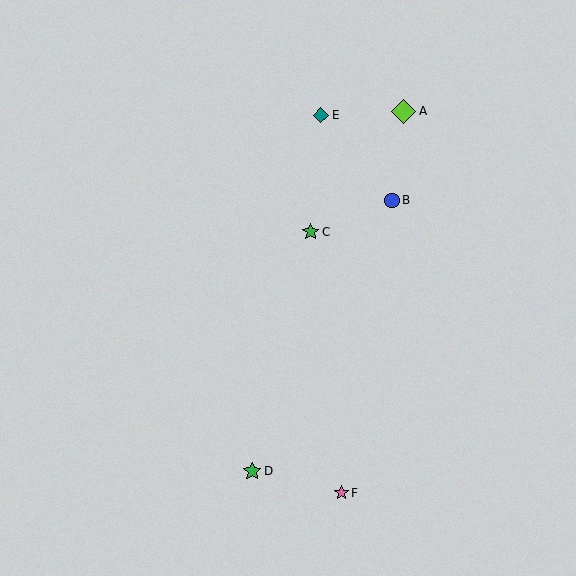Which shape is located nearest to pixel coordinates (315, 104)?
The teal diamond (labeled E) at (321, 115) is nearest to that location.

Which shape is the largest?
The lime diamond (labeled A) is the largest.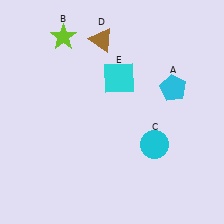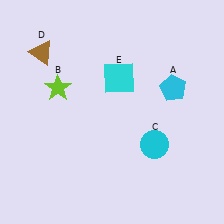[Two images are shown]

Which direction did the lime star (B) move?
The lime star (B) moved down.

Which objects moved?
The objects that moved are: the lime star (B), the brown triangle (D).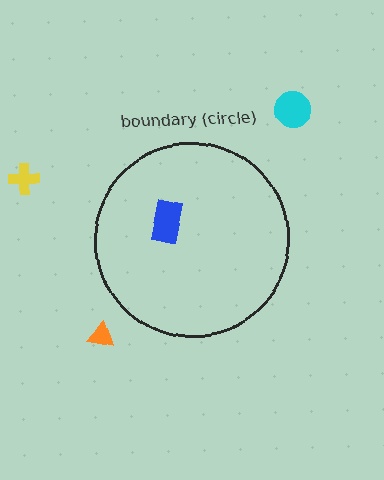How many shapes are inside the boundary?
1 inside, 3 outside.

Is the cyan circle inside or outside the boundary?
Outside.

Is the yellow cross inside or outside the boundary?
Outside.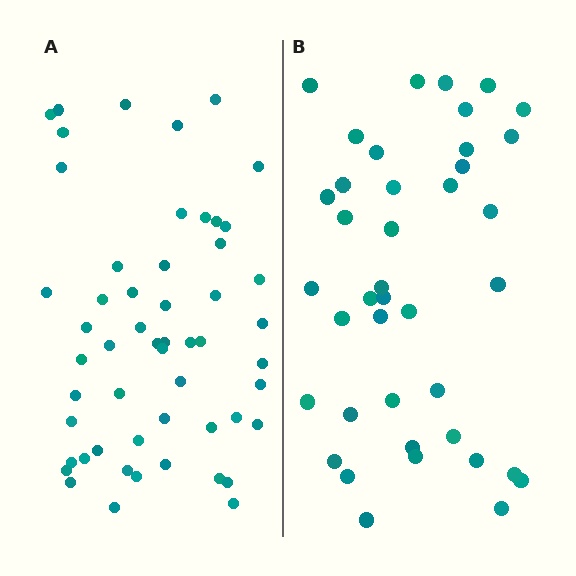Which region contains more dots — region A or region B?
Region A (the left region) has more dots.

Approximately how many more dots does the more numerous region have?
Region A has approximately 15 more dots than region B.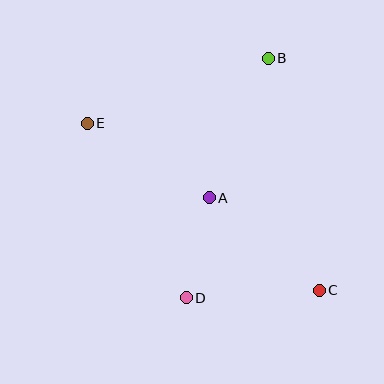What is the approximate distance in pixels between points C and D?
The distance between C and D is approximately 133 pixels.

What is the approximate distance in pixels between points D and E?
The distance between D and E is approximately 201 pixels.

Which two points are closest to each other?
Points A and D are closest to each other.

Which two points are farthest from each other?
Points C and E are farthest from each other.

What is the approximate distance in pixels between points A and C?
The distance between A and C is approximately 144 pixels.